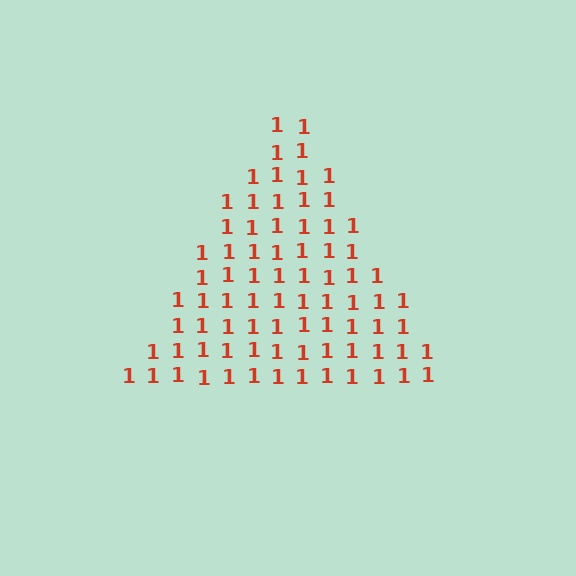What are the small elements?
The small elements are digit 1's.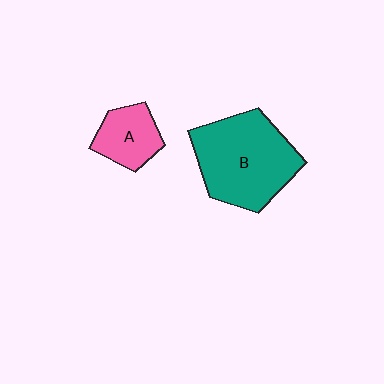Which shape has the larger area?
Shape B (teal).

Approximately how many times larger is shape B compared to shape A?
Approximately 2.4 times.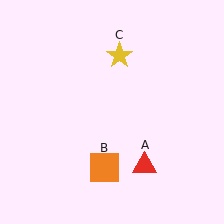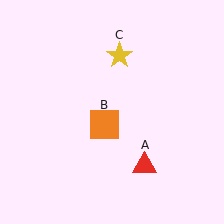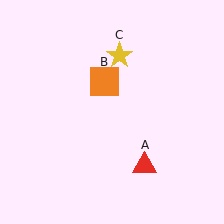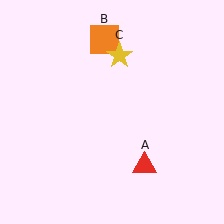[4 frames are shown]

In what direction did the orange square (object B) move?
The orange square (object B) moved up.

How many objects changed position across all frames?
1 object changed position: orange square (object B).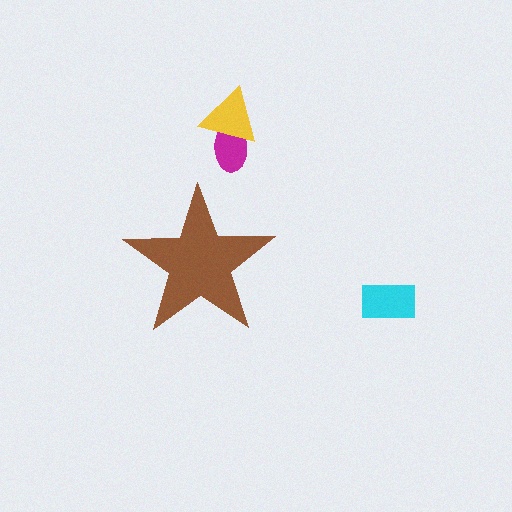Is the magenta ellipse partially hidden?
No, the magenta ellipse is fully visible.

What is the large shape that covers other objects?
A brown star.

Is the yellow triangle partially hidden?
No, the yellow triangle is fully visible.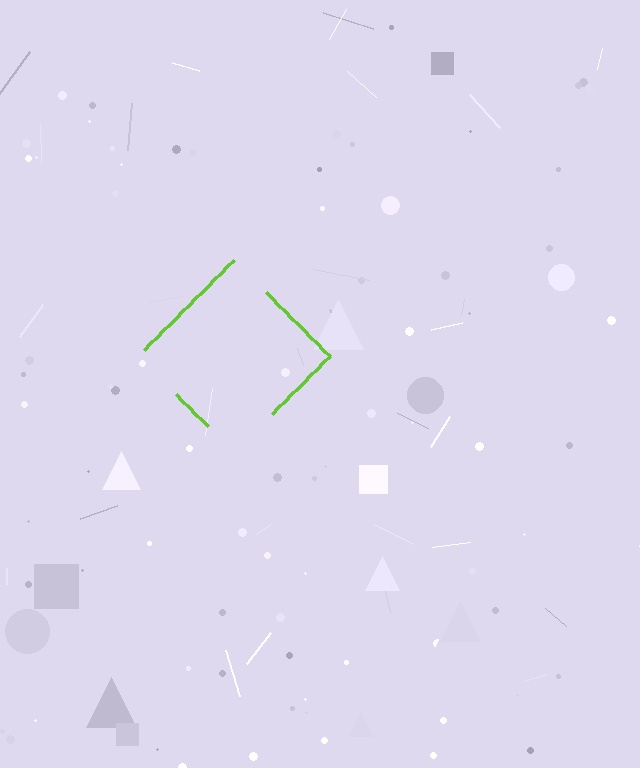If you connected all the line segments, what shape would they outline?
They would outline a diamond.